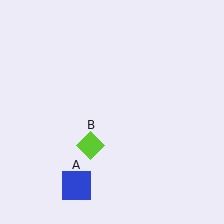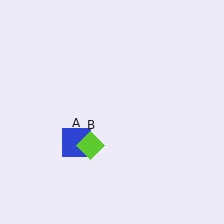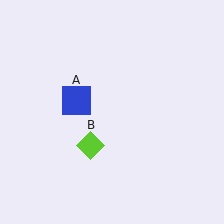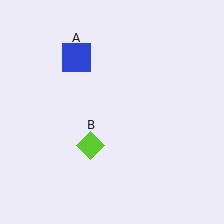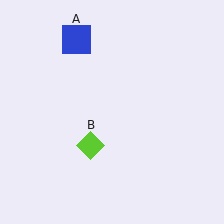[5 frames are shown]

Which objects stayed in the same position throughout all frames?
Lime diamond (object B) remained stationary.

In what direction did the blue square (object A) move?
The blue square (object A) moved up.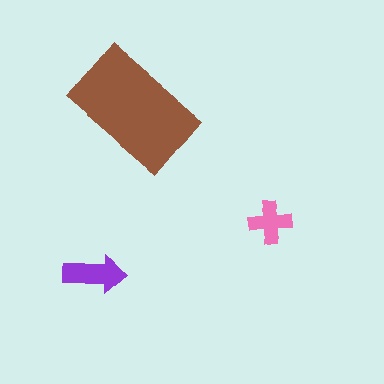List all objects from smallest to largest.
The pink cross, the purple arrow, the brown rectangle.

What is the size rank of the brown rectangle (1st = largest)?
1st.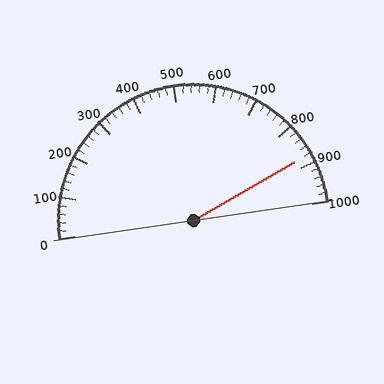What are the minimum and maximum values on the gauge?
The gauge ranges from 0 to 1000.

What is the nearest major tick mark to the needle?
The nearest major tick mark is 900.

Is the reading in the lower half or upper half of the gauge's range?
The reading is in the upper half of the range (0 to 1000).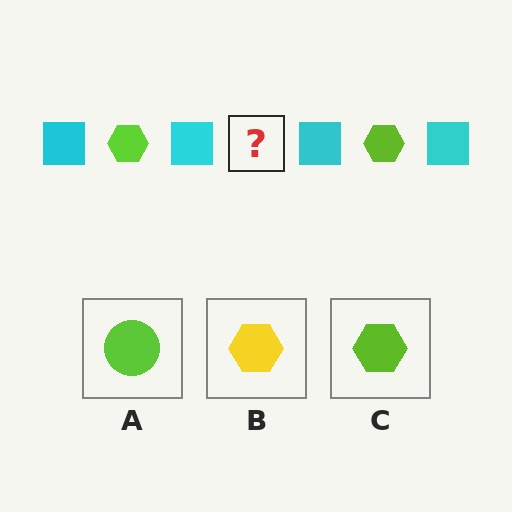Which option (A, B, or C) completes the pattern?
C.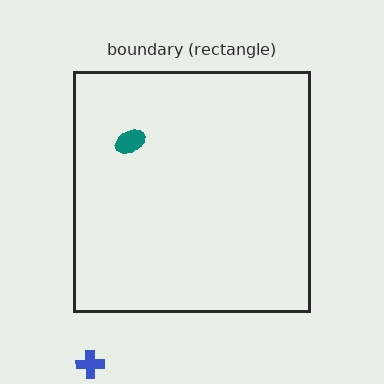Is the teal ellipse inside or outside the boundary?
Inside.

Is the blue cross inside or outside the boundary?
Outside.